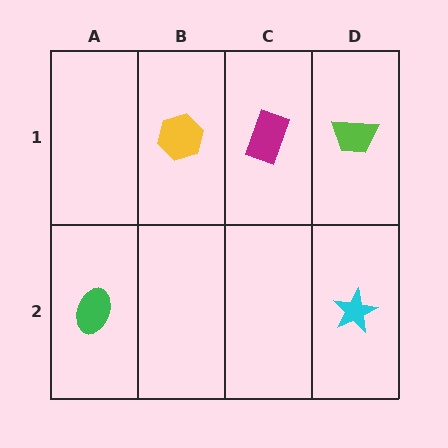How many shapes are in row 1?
3 shapes.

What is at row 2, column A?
A green ellipse.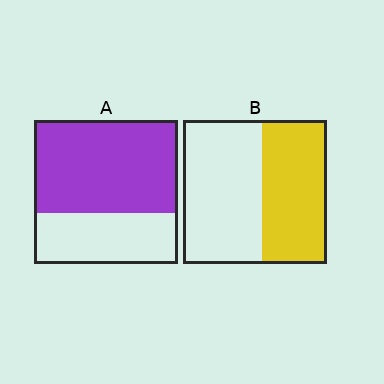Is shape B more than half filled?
No.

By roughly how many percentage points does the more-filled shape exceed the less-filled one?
By roughly 20 percentage points (A over B).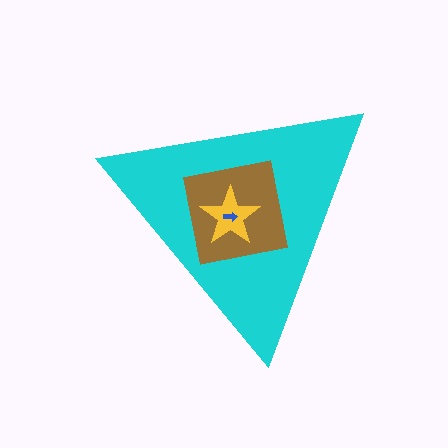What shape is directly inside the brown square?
The yellow star.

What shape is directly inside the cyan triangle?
The brown square.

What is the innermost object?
The blue arrow.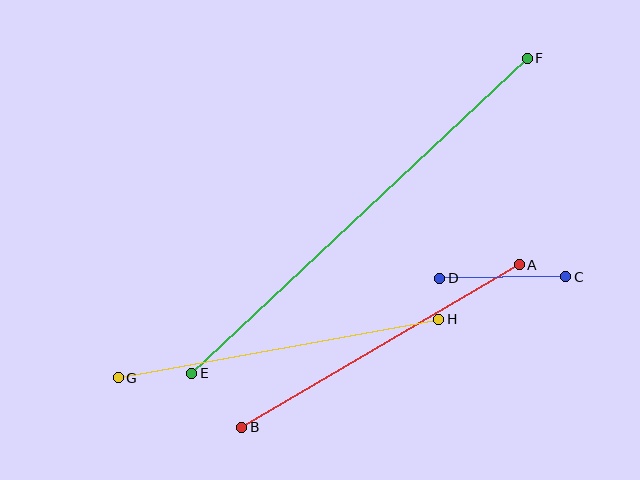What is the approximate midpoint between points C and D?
The midpoint is at approximately (503, 278) pixels.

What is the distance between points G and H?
The distance is approximately 326 pixels.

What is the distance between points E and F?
The distance is approximately 460 pixels.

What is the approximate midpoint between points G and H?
The midpoint is at approximately (278, 348) pixels.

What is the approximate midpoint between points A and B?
The midpoint is at approximately (380, 346) pixels.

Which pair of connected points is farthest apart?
Points E and F are farthest apart.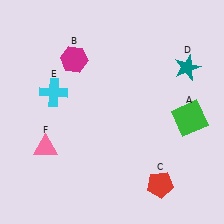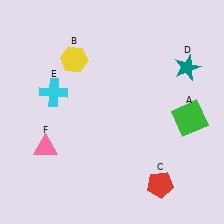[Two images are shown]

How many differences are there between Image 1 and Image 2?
There is 1 difference between the two images.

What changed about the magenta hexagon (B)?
In Image 1, B is magenta. In Image 2, it changed to yellow.